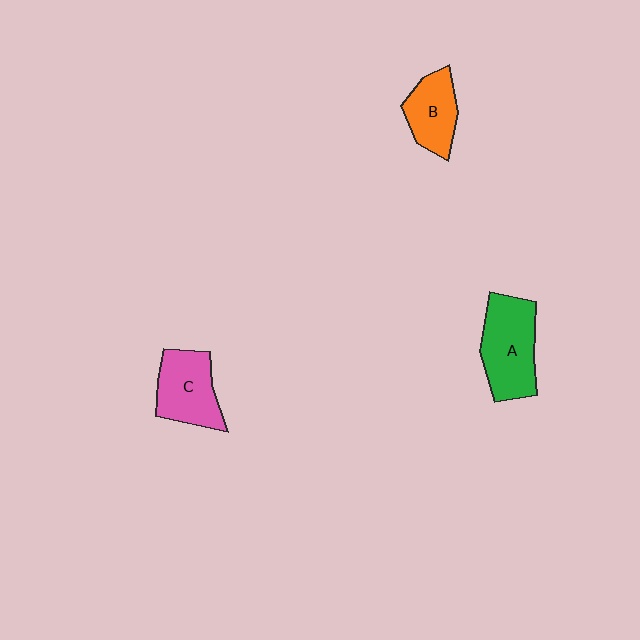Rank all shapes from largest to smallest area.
From largest to smallest: A (green), C (pink), B (orange).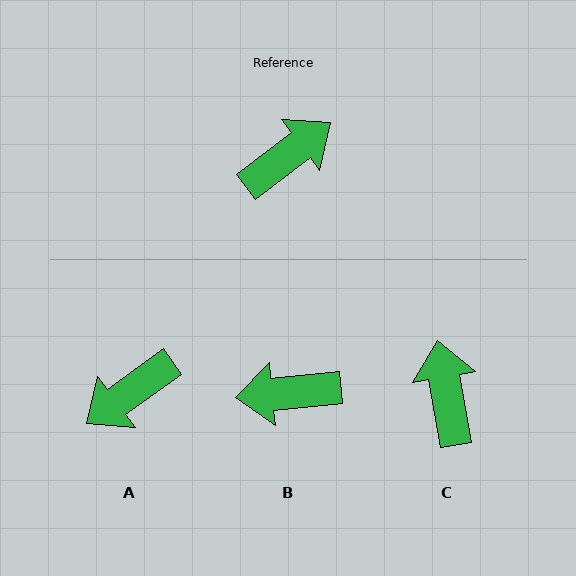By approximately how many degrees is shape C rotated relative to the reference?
Approximately 63 degrees counter-clockwise.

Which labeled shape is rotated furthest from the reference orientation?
A, about 179 degrees away.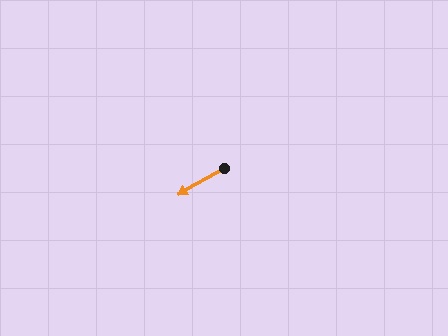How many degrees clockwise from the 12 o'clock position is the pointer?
Approximately 240 degrees.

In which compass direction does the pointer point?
Southwest.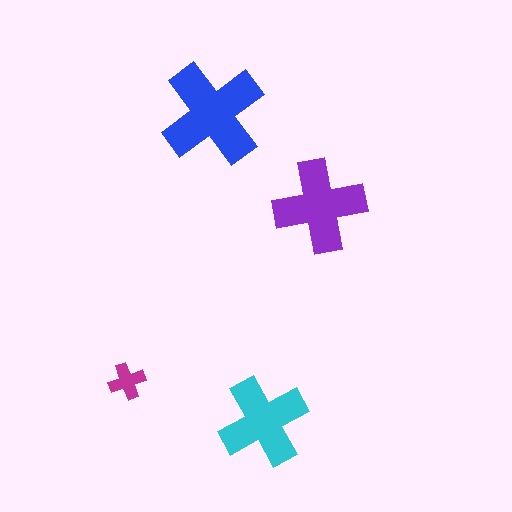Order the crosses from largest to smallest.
the blue one, the purple one, the cyan one, the magenta one.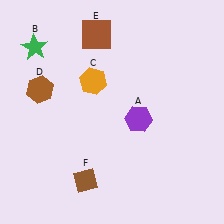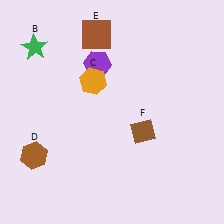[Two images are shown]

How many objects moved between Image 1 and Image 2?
3 objects moved between the two images.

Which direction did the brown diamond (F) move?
The brown diamond (F) moved right.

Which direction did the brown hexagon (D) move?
The brown hexagon (D) moved down.